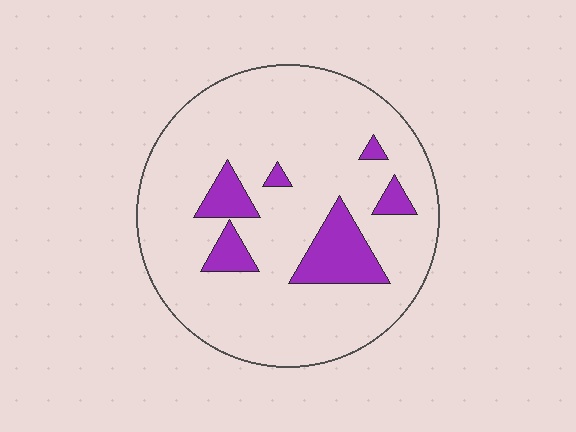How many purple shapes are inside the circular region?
6.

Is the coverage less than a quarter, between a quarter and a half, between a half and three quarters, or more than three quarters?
Less than a quarter.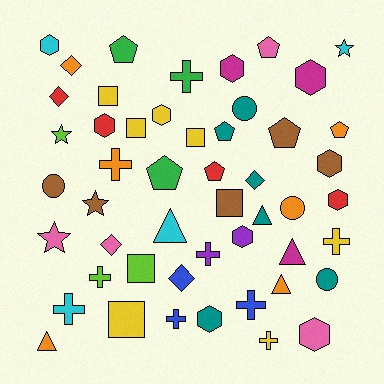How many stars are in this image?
There are 4 stars.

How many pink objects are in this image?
There are 4 pink objects.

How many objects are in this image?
There are 50 objects.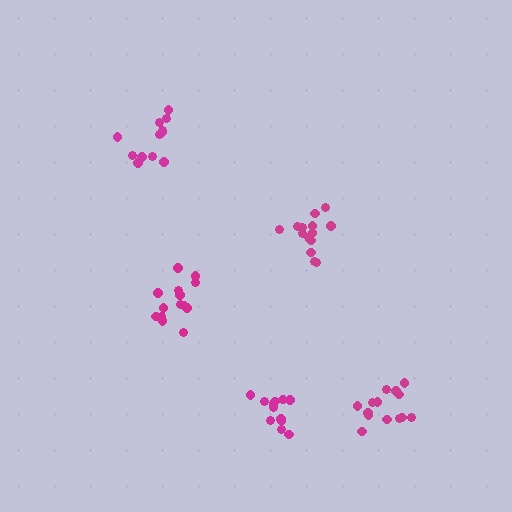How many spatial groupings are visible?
There are 5 spatial groupings.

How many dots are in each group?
Group 1: 14 dots, Group 2: 12 dots, Group 3: 12 dots, Group 4: 14 dots, Group 5: 14 dots (66 total).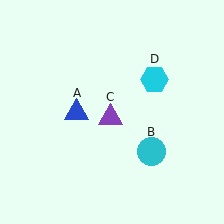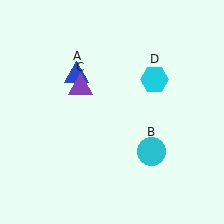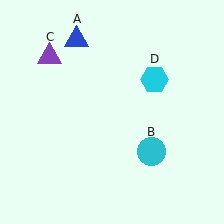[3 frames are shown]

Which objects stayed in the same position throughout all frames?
Cyan circle (object B) and cyan hexagon (object D) remained stationary.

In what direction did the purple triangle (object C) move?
The purple triangle (object C) moved up and to the left.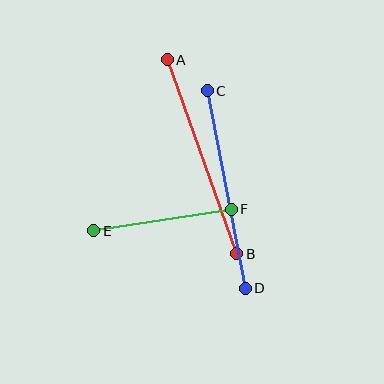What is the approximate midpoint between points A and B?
The midpoint is at approximately (202, 157) pixels.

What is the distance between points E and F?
The distance is approximately 139 pixels.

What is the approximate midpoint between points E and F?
The midpoint is at approximately (163, 220) pixels.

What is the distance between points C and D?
The distance is approximately 201 pixels.